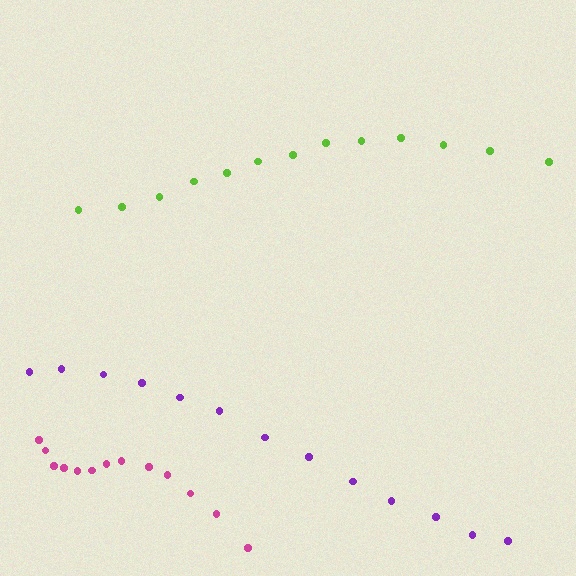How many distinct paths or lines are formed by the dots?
There are 3 distinct paths.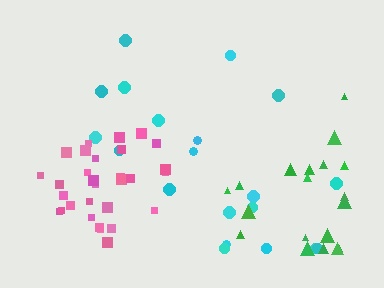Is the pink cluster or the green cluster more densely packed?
Pink.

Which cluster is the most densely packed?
Pink.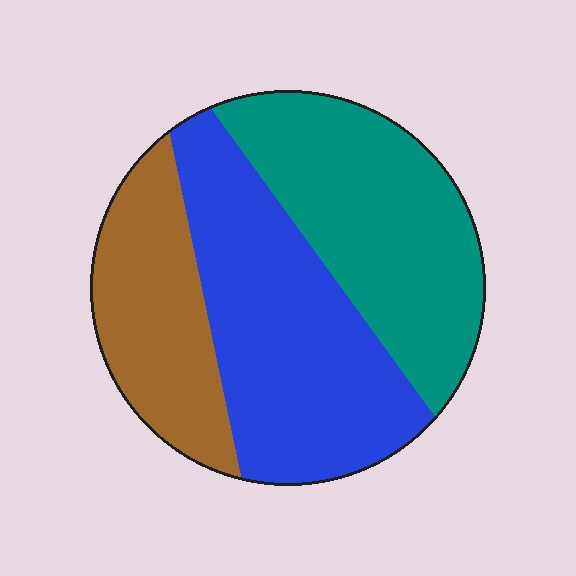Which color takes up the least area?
Brown, at roughly 25%.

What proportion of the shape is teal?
Teal covers 36% of the shape.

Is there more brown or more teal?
Teal.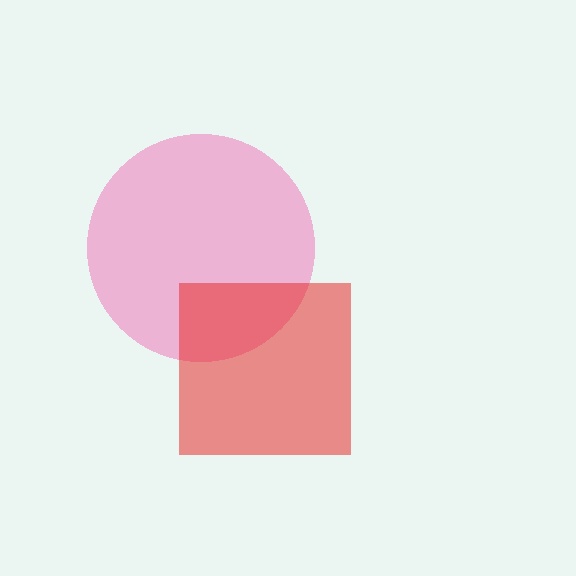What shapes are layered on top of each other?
The layered shapes are: a pink circle, a red square.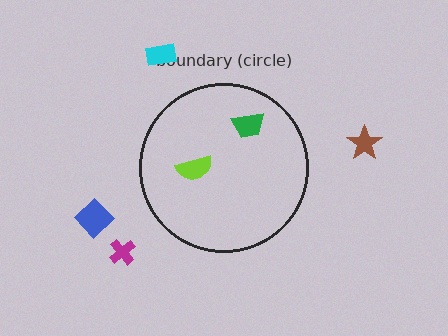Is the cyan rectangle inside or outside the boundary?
Outside.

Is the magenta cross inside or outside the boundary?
Outside.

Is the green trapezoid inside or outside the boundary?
Inside.